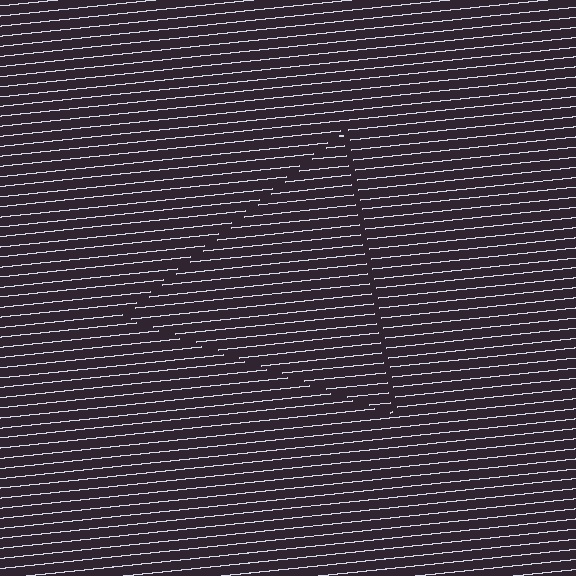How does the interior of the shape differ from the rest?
The interior of the shape contains the same grating, shifted by half a period — the contour is defined by the phase discontinuity where line-ends from the inner and outer gratings abut.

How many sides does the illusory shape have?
3 sides — the line-ends trace a triangle.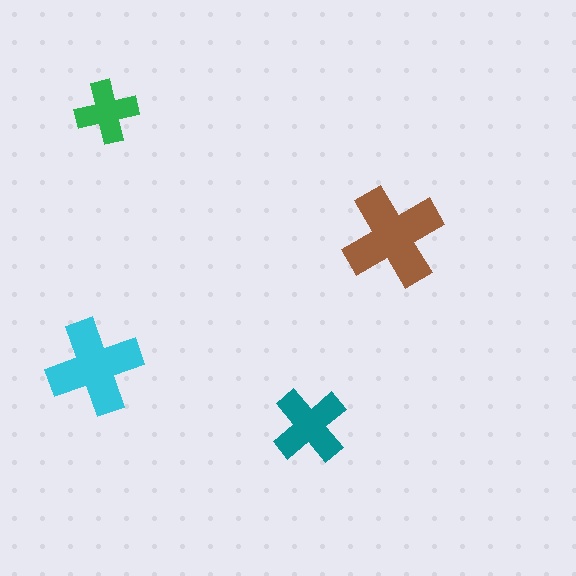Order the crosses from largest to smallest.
the brown one, the cyan one, the teal one, the green one.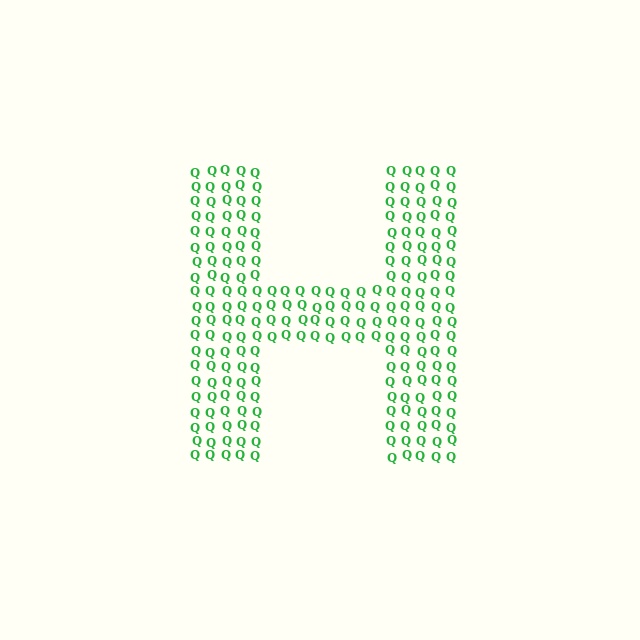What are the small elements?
The small elements are letter Q's.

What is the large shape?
The large shape is the letter H.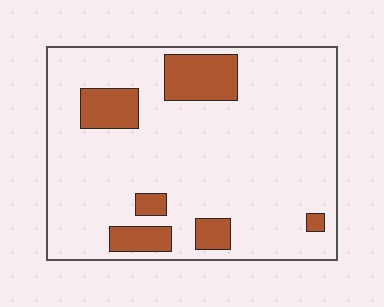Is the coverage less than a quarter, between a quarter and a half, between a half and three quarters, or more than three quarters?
Less than a quarter.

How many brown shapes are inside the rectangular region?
6.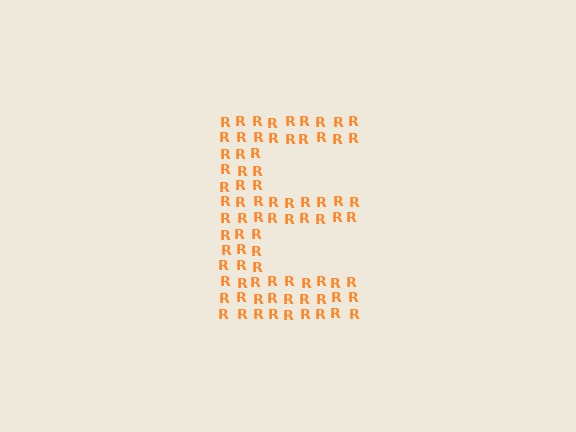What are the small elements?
The small elements are letter R's.